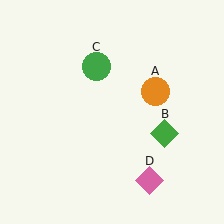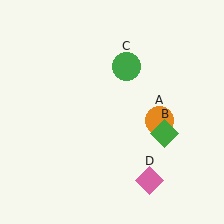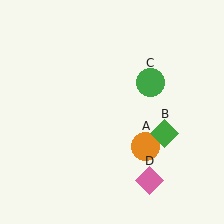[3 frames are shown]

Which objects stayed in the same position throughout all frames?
Green diamond (object B) and pink diamond (object D) remained stationary.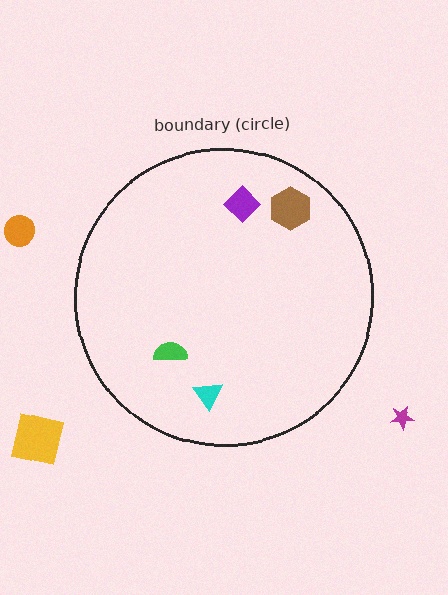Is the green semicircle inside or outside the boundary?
Inside.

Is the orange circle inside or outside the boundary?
Outside.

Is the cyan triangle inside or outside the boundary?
Inside.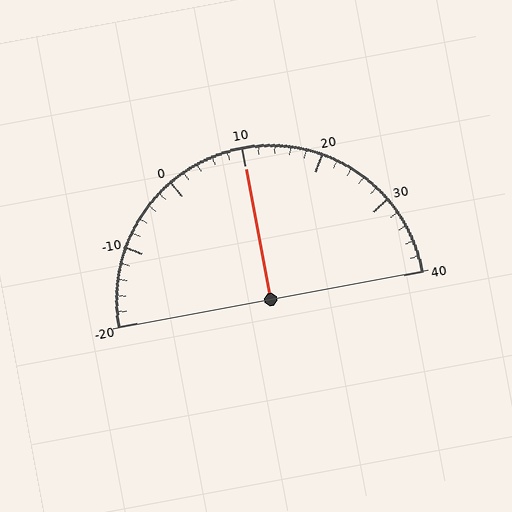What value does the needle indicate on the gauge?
The needle indicates approximately 10.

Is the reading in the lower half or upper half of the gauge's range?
The reading is in the upper half of the range (-20 to 40).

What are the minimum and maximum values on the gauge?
The gauge ranges from -20 to 40.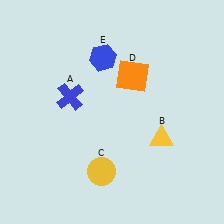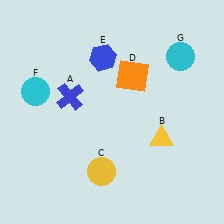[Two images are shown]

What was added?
A cyan circle (F), a cyan circle (G) were added in Image 2.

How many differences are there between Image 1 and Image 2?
There are 2 differences between the two images.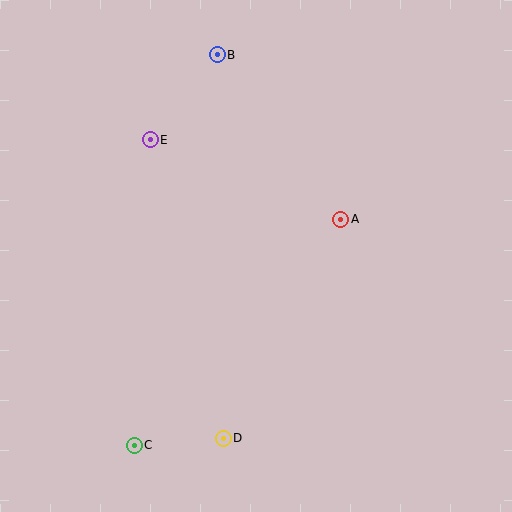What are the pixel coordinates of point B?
Point B is at (217, 55).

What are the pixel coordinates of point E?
Point E is at (150, 140).